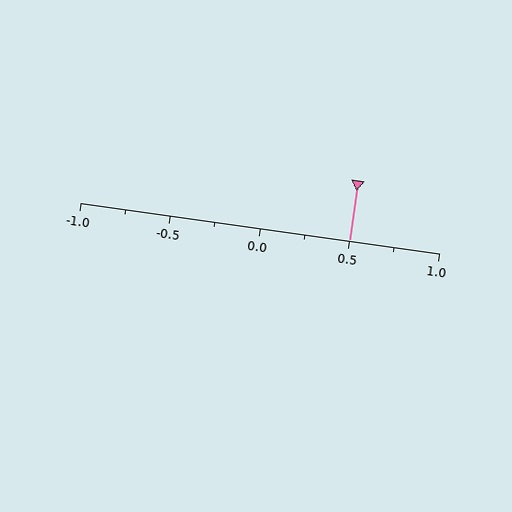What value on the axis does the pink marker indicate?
The marker indicates approximately 0.5.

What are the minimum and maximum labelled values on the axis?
The axis runs from -1.0 to 1.0.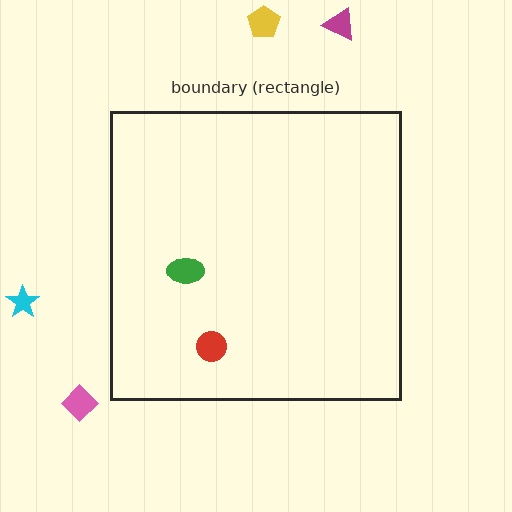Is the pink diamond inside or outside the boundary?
Outside.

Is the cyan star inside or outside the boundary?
Outside.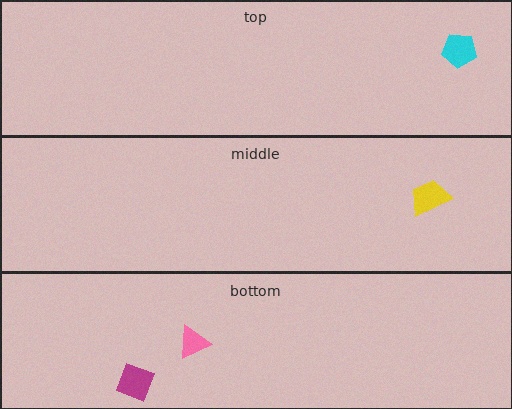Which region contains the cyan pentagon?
The top region.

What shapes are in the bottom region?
The magenta square, the pink triangle.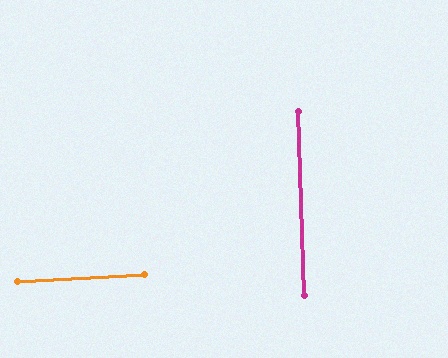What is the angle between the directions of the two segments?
Approximately 89 degrees.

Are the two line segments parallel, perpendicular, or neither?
Perpendicular — they meet at approximately 89°.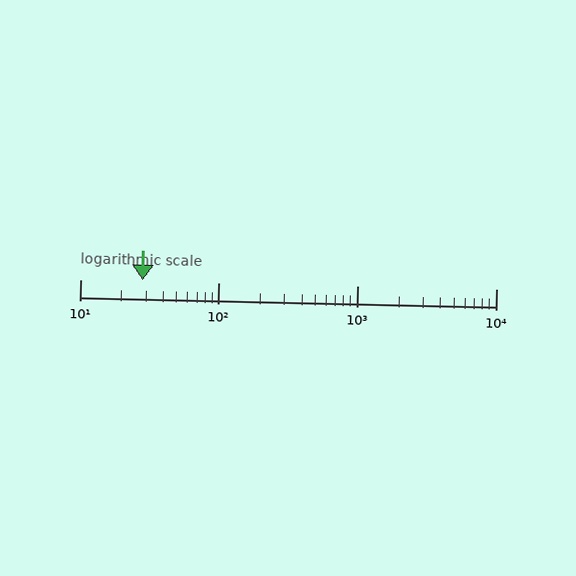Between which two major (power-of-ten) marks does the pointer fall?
The pointer is between 10 and 100.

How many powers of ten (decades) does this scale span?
The scale spans 3 decades, from 10 to 10000.